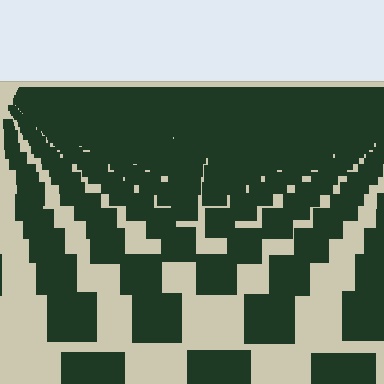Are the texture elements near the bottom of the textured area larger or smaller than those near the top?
Larger. Near the bottom, elements are closer to the viewer and appear at a bigger on-screen size.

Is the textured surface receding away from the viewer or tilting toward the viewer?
The surface is receding away from the viewer. Texture elements get smaller and denser toward the top.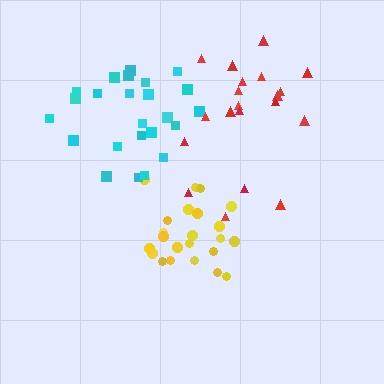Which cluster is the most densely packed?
Yellow.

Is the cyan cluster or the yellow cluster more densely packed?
Yellow.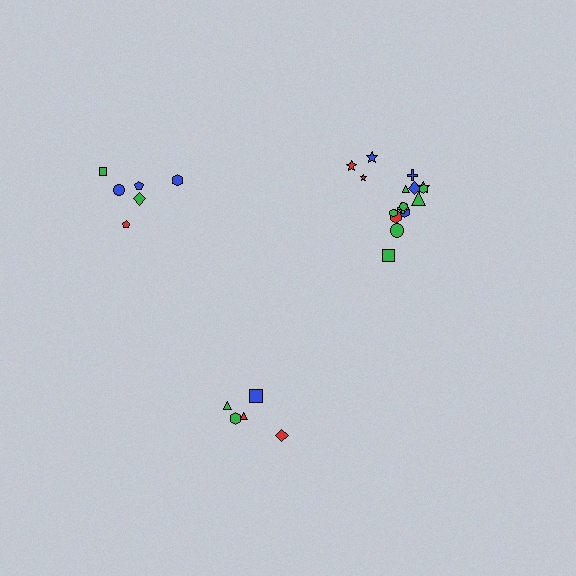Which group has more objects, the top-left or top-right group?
The top-right group.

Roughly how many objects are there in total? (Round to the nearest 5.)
Roughly 30 objects in total.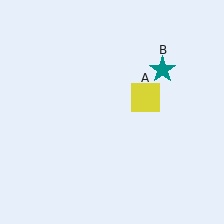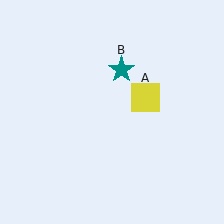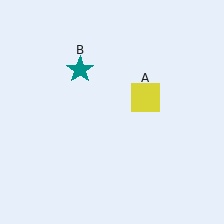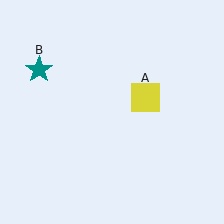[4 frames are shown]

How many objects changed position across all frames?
1 object changed position: teal star (object B).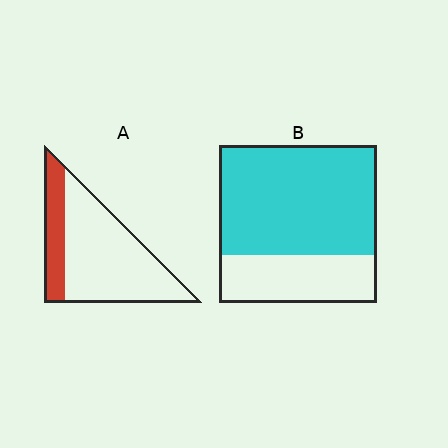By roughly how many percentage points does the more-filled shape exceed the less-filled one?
By roughly 45 percentage points (B over A).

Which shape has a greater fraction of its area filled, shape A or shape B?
Shape B.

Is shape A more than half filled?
No.